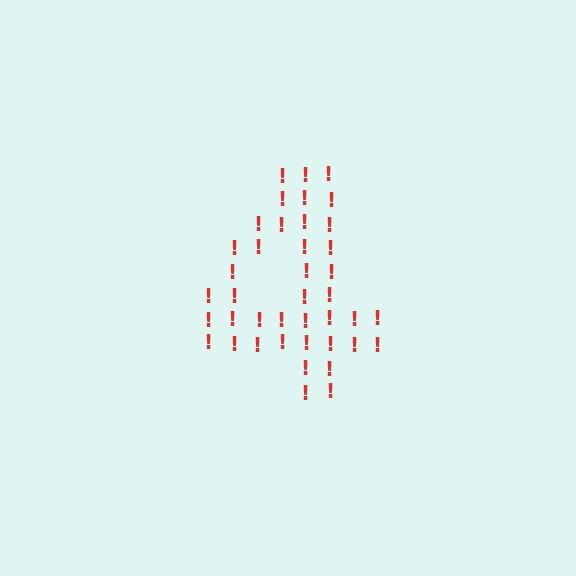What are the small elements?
The small elements are exclamation marks.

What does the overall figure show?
The overall figure shows the digit 4.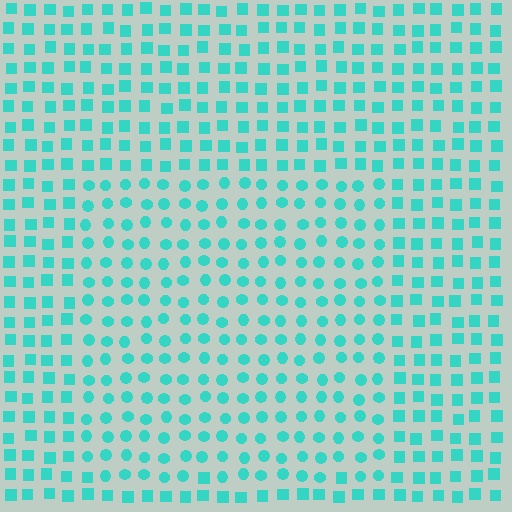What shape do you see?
I see a rectangle.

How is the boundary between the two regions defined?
The boundary is defined by a change in element shape: circles inside vs. squares outside. All elements share the same color and spacing.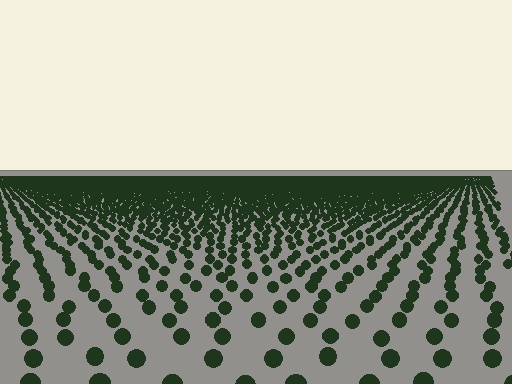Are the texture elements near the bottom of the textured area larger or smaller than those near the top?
Larger. Near the bottom, elements are closer to the viewer and appear at a bigger on-screen size.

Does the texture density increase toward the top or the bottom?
Density increases toward the top.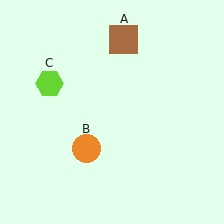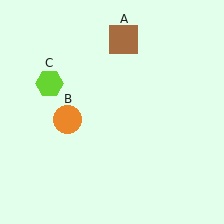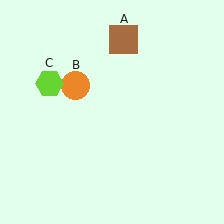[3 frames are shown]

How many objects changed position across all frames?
1 object changed position: orange circle (object B).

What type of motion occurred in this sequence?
The orange circle (object B) rotated clockwise around the center of the scene.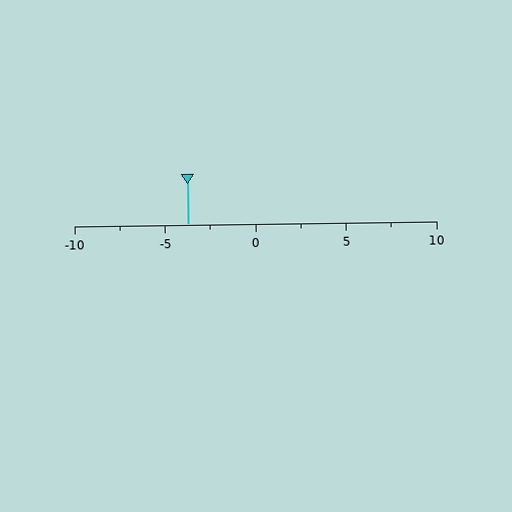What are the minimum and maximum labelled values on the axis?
The axis runs from -10 to 10.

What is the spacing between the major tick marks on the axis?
The major ticks are spaced 5 apart.